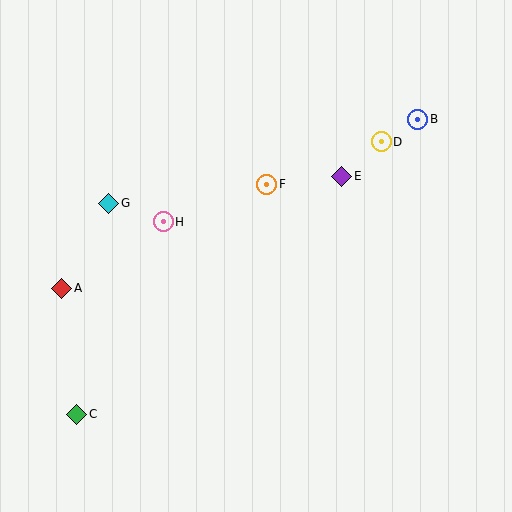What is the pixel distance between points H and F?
The distance between H and F is 110 pixels.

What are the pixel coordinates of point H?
Point H is at (163, 222).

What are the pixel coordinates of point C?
Point C is at (77, 414).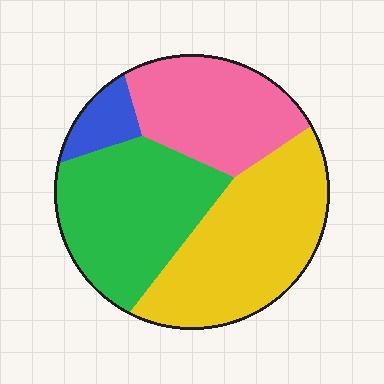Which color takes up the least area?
Blue, at roughly 5%.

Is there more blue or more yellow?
Yellow.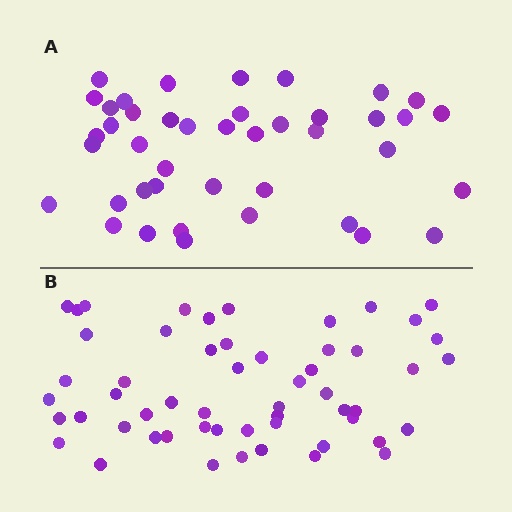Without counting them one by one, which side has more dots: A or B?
Region B (the bottom region) has more dots.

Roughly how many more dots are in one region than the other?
Region B has approximately 15 more dots than region A.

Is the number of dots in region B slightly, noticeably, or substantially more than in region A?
Region B has noticeably more, but not dramatically so. The ratio is roughly 1.3 to 1.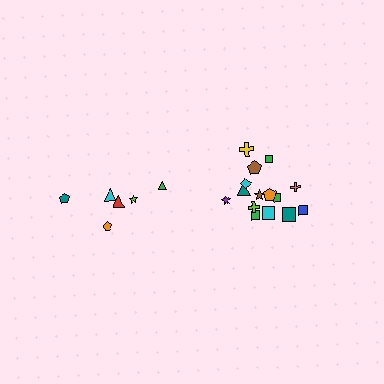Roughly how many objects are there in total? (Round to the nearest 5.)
Roughly 20 objects in total.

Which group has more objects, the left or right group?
The right group.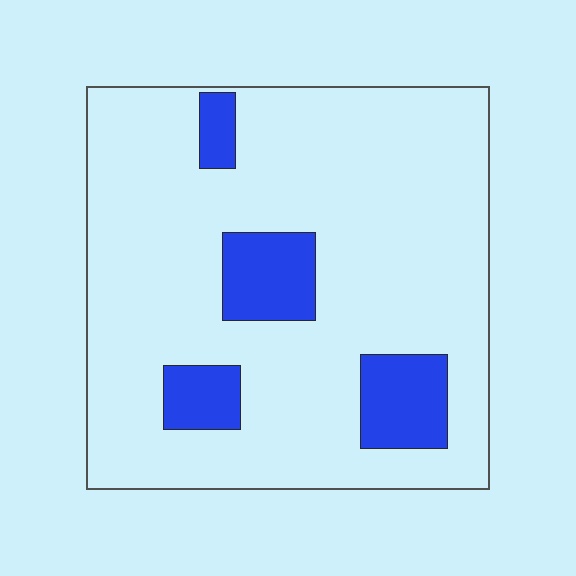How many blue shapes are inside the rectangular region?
4.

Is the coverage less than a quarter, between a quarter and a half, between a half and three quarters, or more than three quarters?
Less than a quarter.